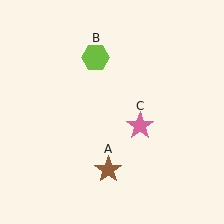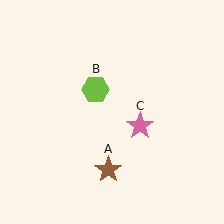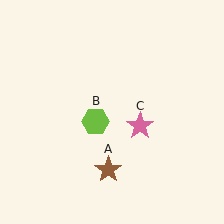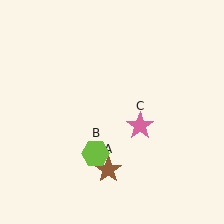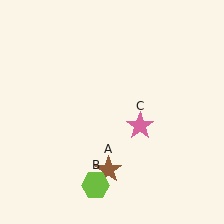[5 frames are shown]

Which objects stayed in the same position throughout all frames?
Brown star (object A) and pink star (object C) remained stationary.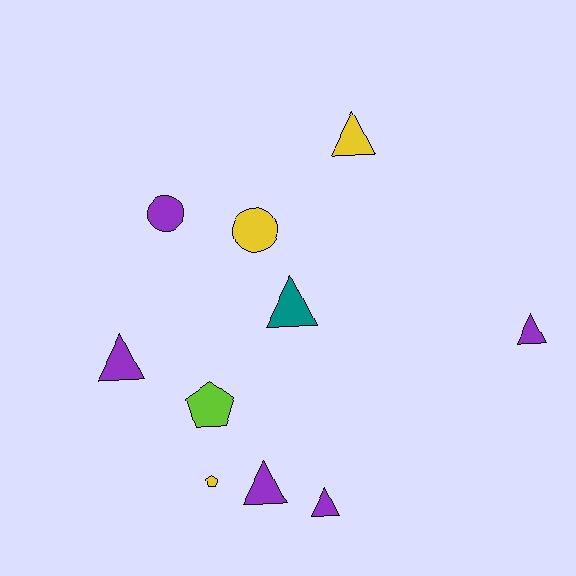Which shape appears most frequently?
Triangle, with 6 objects.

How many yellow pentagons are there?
There is 1 yellow pentagon.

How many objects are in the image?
There are 10 objects.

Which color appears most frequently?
Purple, with 5 objects.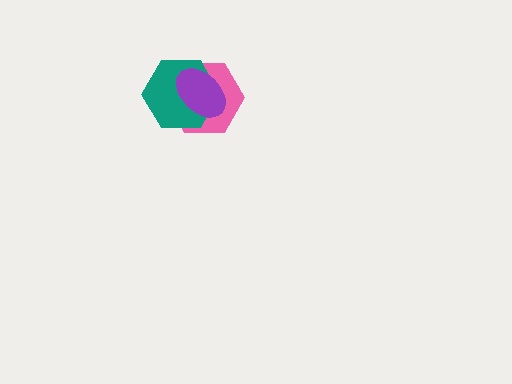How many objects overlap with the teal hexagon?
2 objects overlap with the teal hexagon.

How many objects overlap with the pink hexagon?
2 objects overlap with the pink hexagon.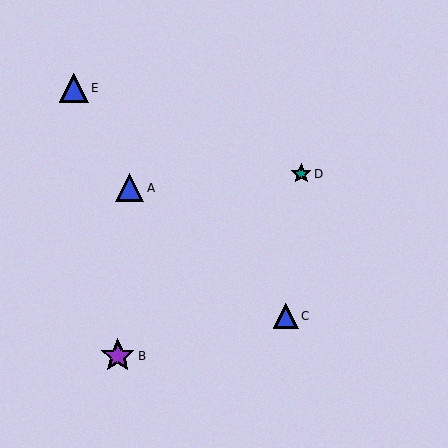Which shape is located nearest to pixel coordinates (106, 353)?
The purple star (labeled B) at (118, 356) is nearest to that location.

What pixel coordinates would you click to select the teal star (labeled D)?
Click at (301, 174) to select the teal star D.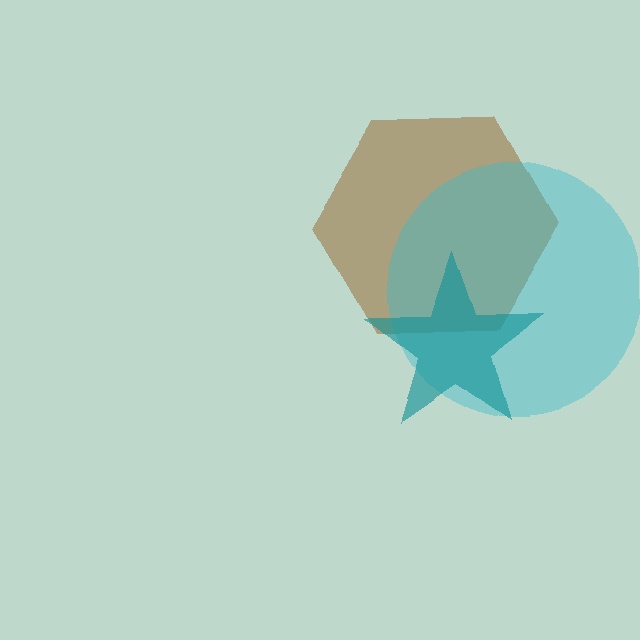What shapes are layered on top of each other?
The layered shapes are: a brown hexagon, a cyan circle, a teal star.